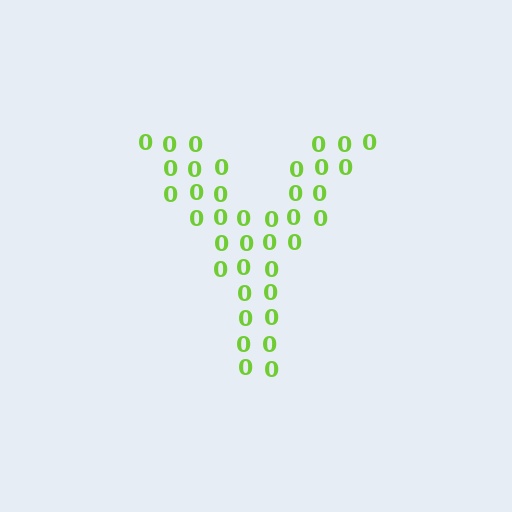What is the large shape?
The large shape is the letter Y.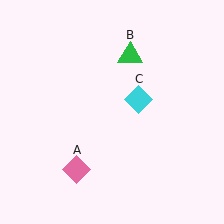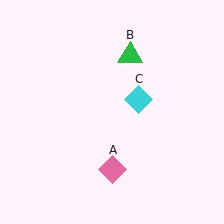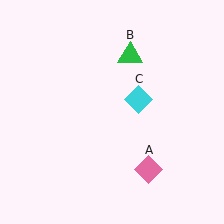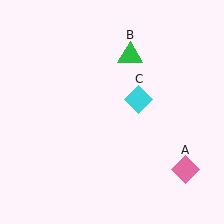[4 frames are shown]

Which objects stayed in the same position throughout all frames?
Green triangle (object B) and cyan diamond (object C) remained stationary.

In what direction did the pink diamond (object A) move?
The pink diamond (object A) moved right.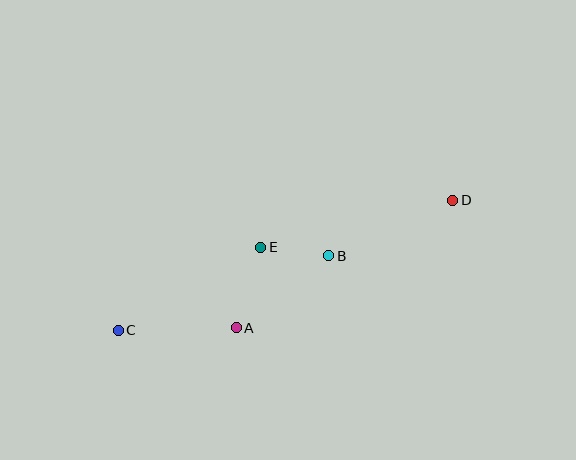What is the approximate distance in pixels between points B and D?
The distance between B and D is approximately 136 pixels.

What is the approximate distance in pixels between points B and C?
The distance between B and C is approximately 223 pixels.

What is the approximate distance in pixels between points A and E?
The distance between A and E is approximately 84 pixels.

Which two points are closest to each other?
Points B and E are closest to each other.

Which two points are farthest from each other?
Points C and D are farthest from each other.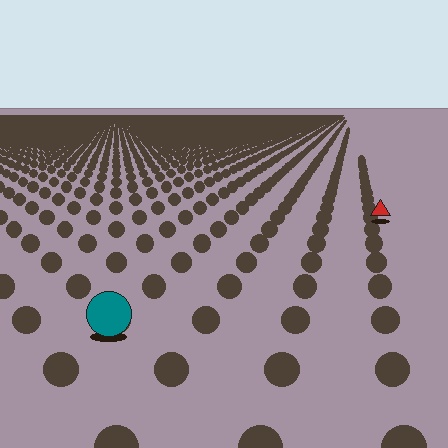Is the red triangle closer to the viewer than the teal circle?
No. The teal circle is closer — you can tell from the texture gradient: the ground texture is coarser near it.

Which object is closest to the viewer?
The teal circle is closest. The texture marks near it are larger and more spread out.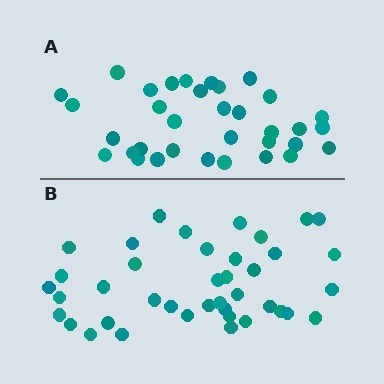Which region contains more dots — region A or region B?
Region B (the bottom region) has more dots.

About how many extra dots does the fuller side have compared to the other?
Region B has about 6 more dots than region A.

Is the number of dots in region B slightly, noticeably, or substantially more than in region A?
Region B has only slightly more — the two regions are fairly close. The ratio is roughly 1.2 to 1.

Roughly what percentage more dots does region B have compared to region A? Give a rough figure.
About 20% more.